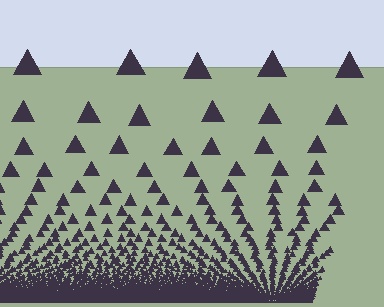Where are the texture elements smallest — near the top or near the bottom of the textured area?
Near the bottom.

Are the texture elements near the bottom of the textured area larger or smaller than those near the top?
Smaller. The gradient is inverted — elements near the bottom are smaller and denser.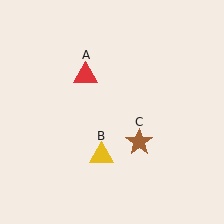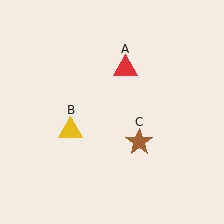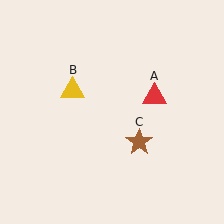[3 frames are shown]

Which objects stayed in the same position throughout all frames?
Brown star (object C) remained stationary.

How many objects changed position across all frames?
2 objects changed position: red triangle (object A), yellow triangle (object B).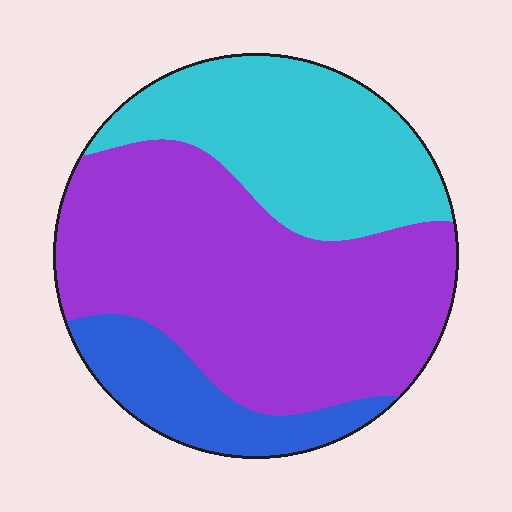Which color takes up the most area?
Purple, at roughly 55%.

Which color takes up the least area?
Blue, at roughly 15%.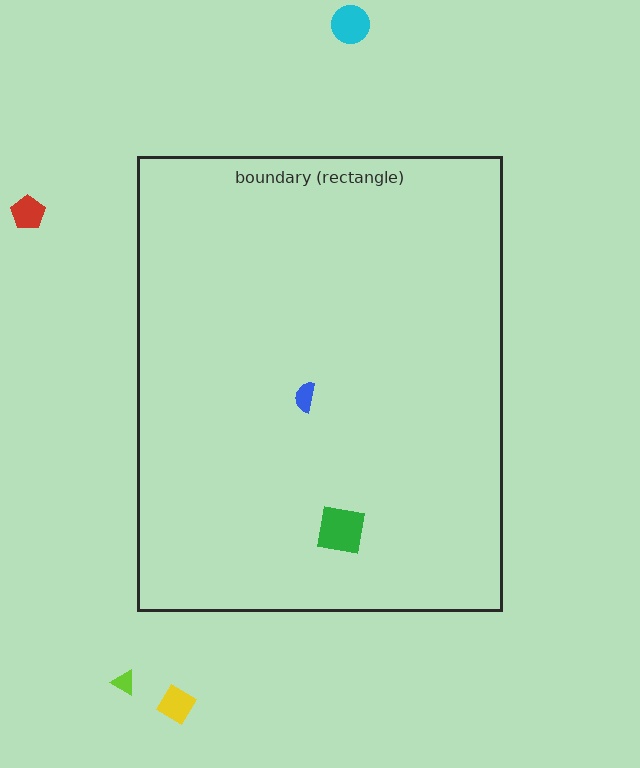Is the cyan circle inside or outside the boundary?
Outside.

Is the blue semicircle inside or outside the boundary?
Inside.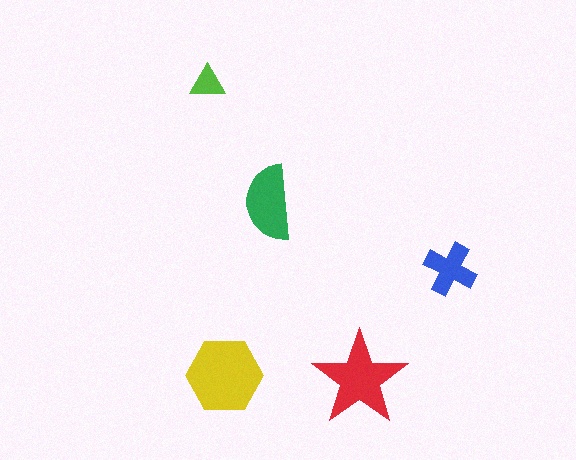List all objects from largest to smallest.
The yellow hexagon, the red star, the green semicircle, the blue cross, the lime triangle.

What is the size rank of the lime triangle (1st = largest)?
5th.